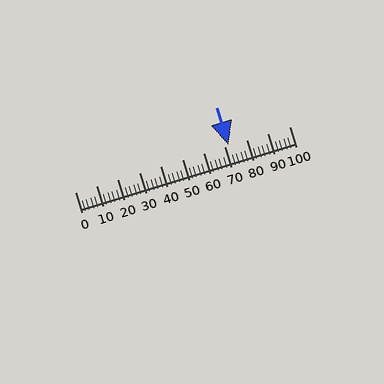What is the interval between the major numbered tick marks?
The major tick marks are spaced 10 units apart.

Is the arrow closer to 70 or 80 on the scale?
The arrow is closer to 70.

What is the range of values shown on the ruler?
The ruler shows values from 0 to 100.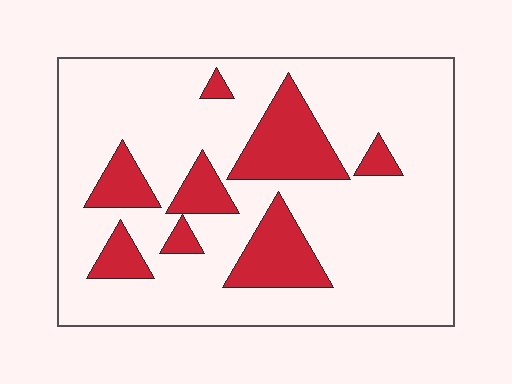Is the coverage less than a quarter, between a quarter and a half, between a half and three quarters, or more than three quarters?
Less than a quarter.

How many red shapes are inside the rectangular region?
8.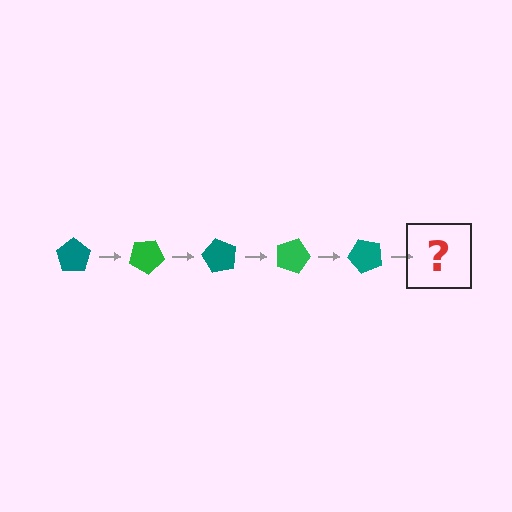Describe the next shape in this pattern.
It should be a green pentagon, rotated 150 degrees from the start.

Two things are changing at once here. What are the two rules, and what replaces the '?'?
The two rules are that it rotates 30 degrees each step and the color cycles through teal and green. The '?' should be a green pentagon, rotated 150 degrees from the start.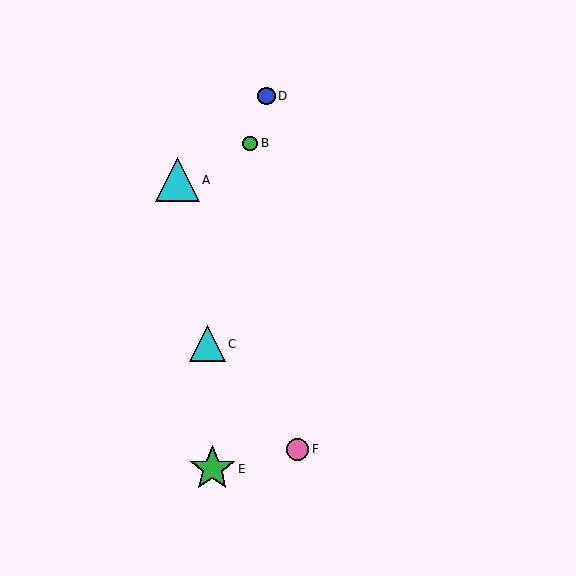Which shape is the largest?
The green star (labeled E) is the largest.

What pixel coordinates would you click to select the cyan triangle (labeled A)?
Click at (178, 180) to select the cyan triangle A.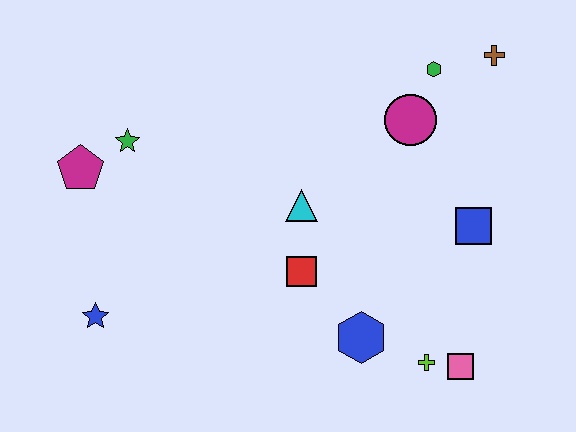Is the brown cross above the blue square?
Yes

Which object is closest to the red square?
The cyan triangle is closest to the red square.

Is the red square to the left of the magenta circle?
Yes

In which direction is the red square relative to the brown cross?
The red square is below the brown cross.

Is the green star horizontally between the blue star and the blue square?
Yes